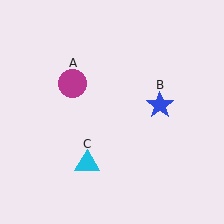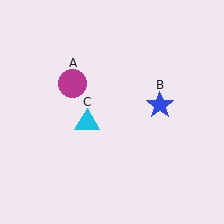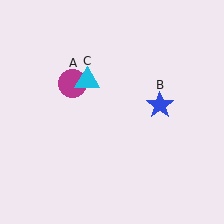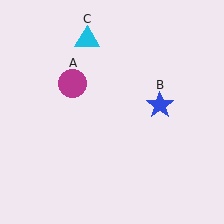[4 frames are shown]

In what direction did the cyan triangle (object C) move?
The cyan triangle (object C) moved up.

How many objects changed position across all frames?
1 object changed position: cyan triangle (object C).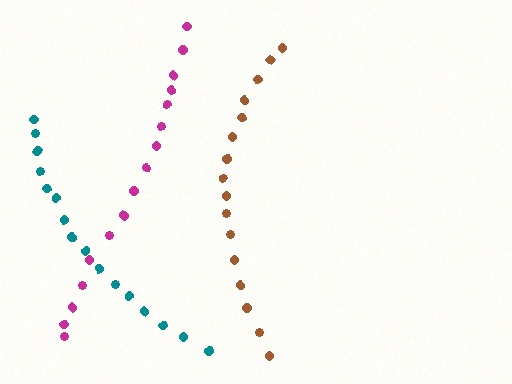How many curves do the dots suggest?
There are 3 distinct paths.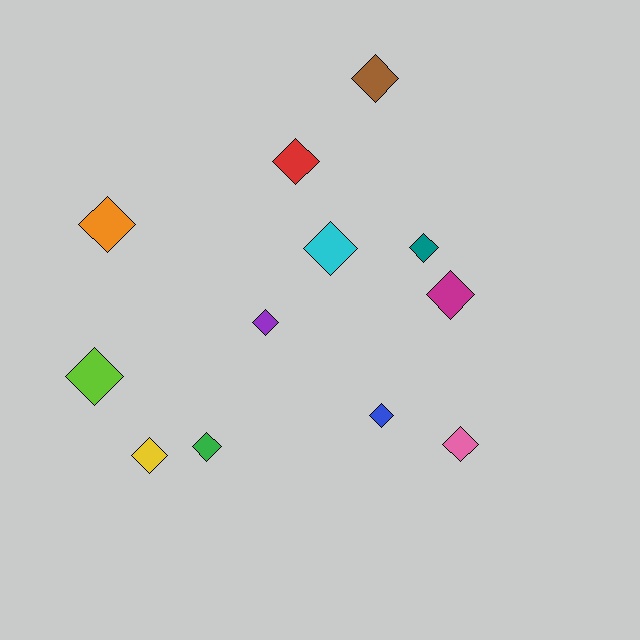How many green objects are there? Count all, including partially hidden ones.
There is 1 green object.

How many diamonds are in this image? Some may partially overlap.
There are 12 diamonds.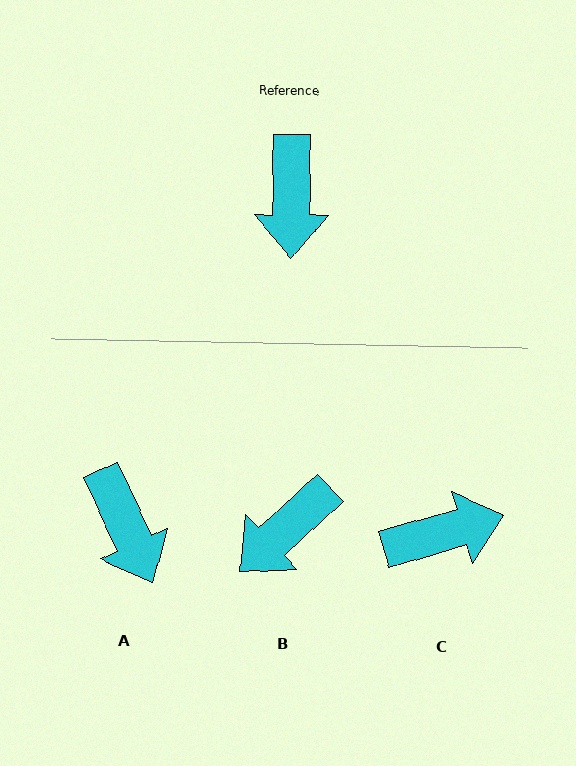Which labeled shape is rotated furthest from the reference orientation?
C, about 106 degrees away.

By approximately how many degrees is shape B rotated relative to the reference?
Approximately 47 degrees clockwise.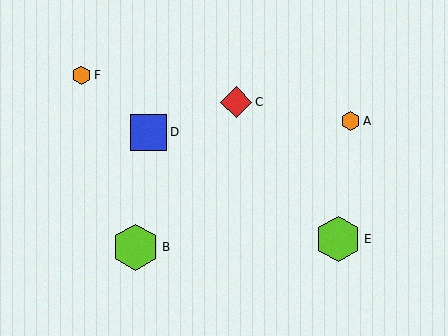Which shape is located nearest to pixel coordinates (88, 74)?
The orange hexagon (labeled F) at (82, 75) is nearest to that location.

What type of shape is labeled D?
Shape D is a blue square.